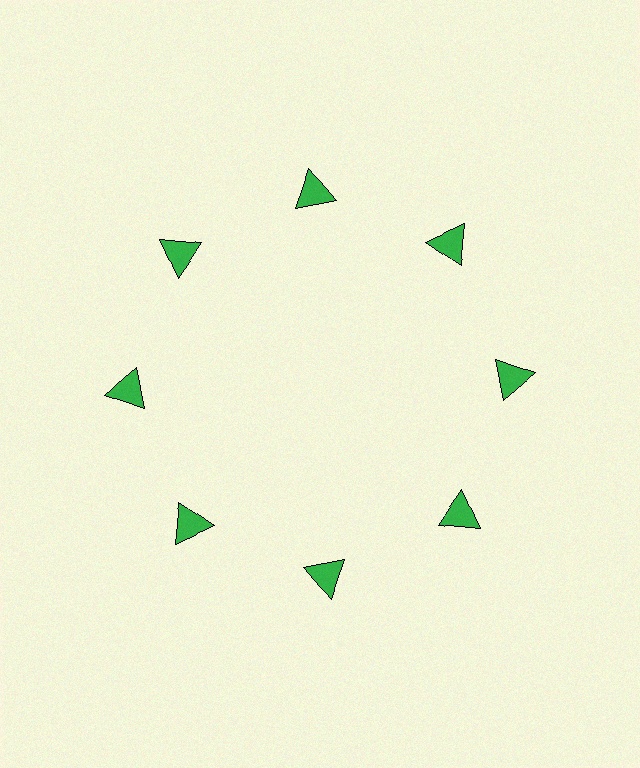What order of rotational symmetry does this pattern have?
This pattern has 8-fold rotational symmetry.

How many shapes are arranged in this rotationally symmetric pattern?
There are 8 shapes, arranged in 8 groups of 1.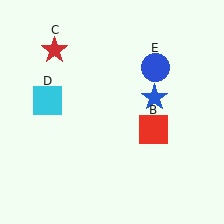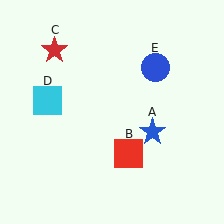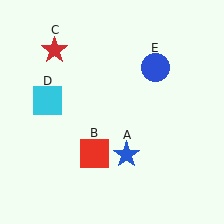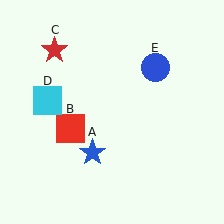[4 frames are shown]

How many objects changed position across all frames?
2 objects changed position: blue star (object A), red square (object B).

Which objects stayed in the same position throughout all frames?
Red star (object C) and cyan square (object D) and blue circle (object E) remained stationary.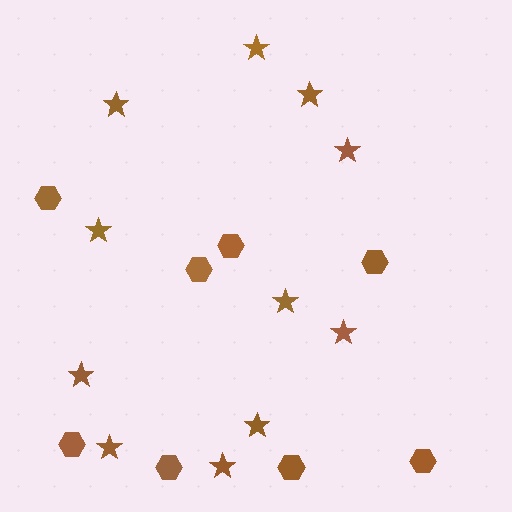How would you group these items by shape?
There are 2 groups: one group of stars (11) and one group of hexagons (8).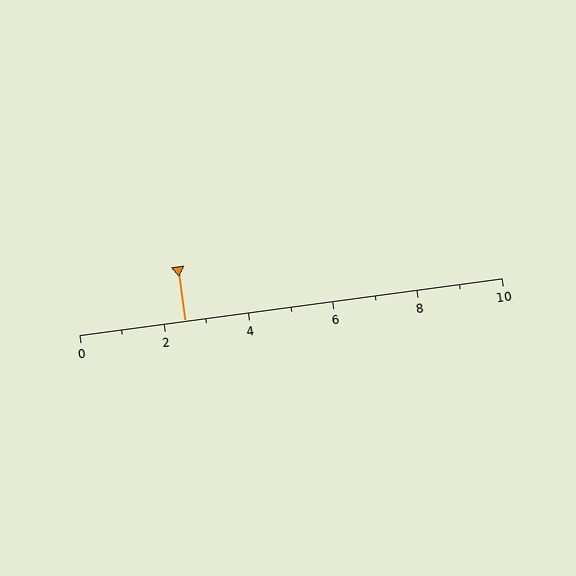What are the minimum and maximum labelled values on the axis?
The axis runs from 0 to 10.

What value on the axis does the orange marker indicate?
The marker indicates approximately 2.5.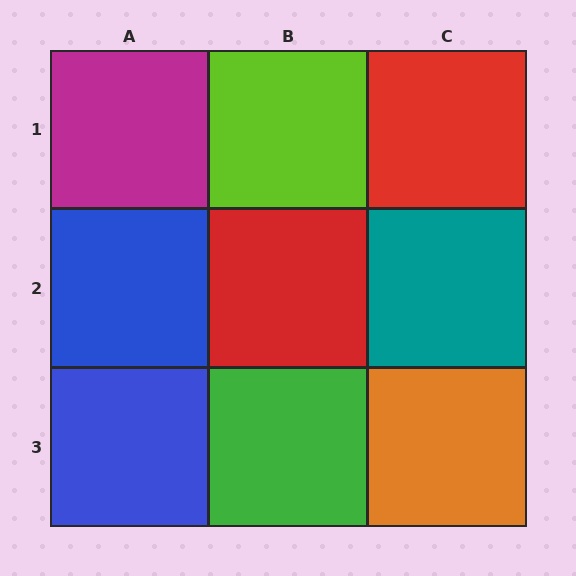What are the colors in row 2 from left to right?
Blue, red, teal.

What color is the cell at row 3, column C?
Orange.